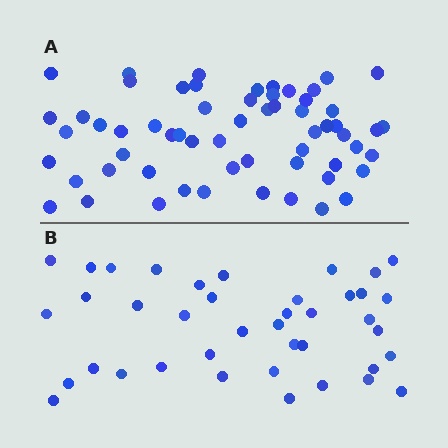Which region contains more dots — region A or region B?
Region A (the top region) has more dots.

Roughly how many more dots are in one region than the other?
Region A has approximately 20 more dots than region B.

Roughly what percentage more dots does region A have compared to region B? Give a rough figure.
About 50% more.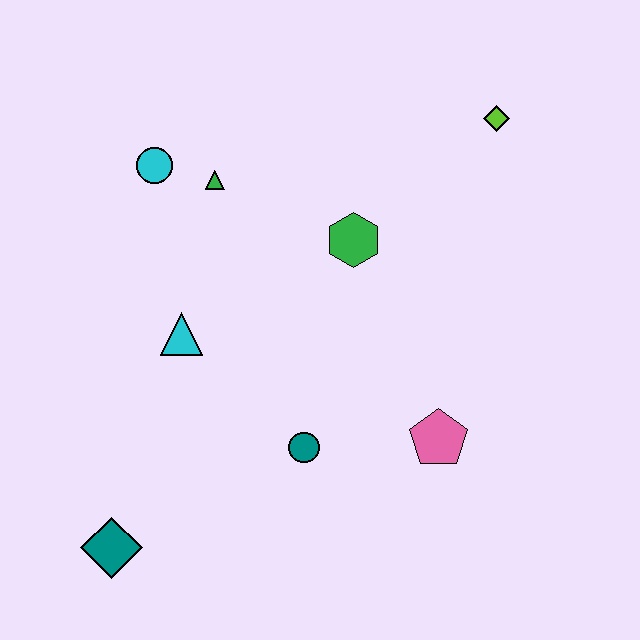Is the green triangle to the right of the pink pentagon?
No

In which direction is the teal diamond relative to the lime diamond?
The teal diamond is below the lime diamond.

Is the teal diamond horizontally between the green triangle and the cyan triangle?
No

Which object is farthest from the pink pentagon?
The cyan circle is farthest from the pink pentagon.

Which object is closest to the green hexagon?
The green triangle is closest to the green hexagon.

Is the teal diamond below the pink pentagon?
Yes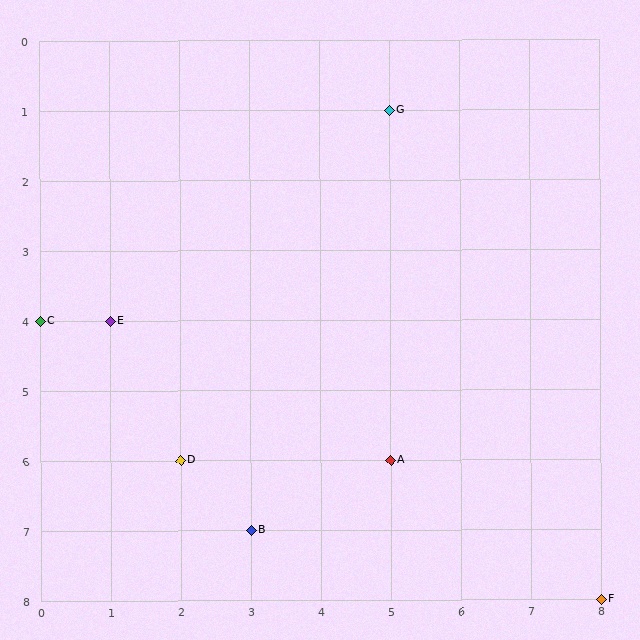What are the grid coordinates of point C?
Point C is at grid coordinates (0, 4).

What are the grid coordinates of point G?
Point G is at grid coordinates (5, 1).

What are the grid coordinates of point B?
Point B is at grid coordinates (3, 7).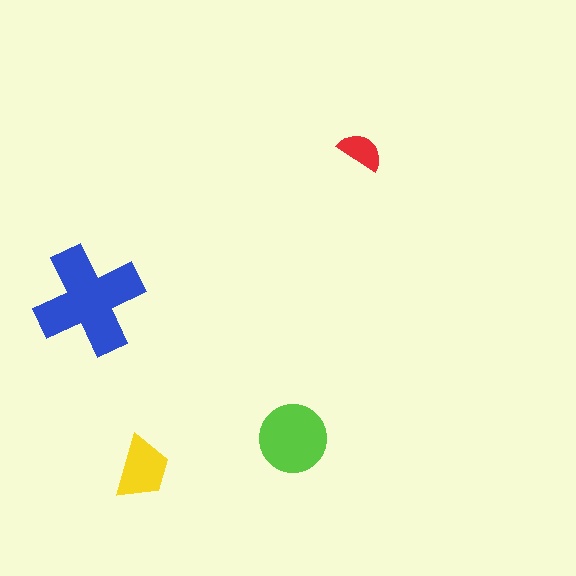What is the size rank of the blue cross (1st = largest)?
1st.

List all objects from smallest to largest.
The red semicircle, the yellow trapezoid, the lime circle, the blue cross.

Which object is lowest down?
The yellow trapezoid is bottommost.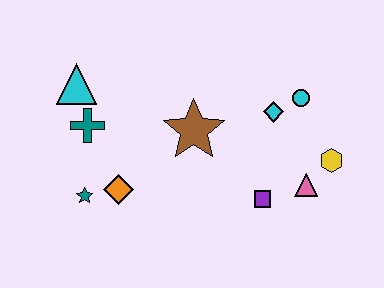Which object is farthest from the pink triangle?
The cyan triangle is farthest from the pink triangle.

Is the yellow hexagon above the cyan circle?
No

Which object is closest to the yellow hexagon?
The pink triangle is closest to the yellow hexagon.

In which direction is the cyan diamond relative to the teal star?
The cyan diamond is to the right of the teal star.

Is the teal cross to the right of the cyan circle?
No